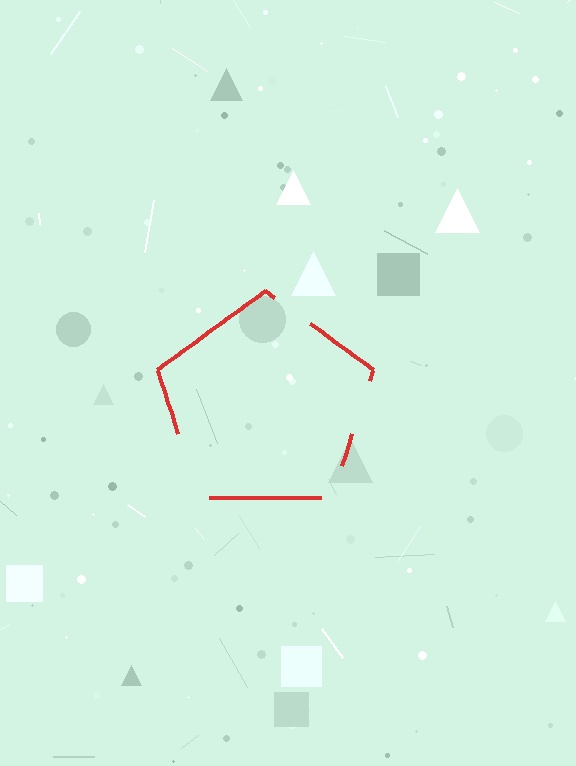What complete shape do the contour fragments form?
The contour fragments form a pentagon.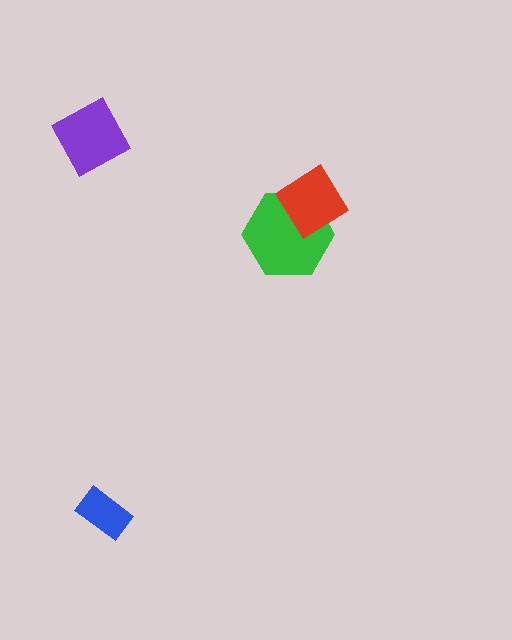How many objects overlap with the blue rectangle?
0 objects overlap with the blue rectangle.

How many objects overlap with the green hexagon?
1 object overlaps with the green hexagon.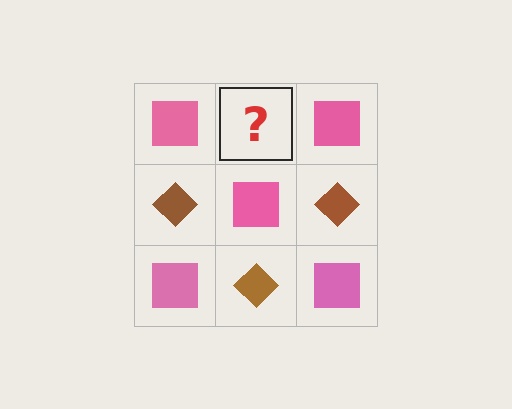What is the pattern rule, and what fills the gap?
The rule is that it alternates pink square and brown diamond in a checkerboard pattern. The gap should be filled with a brown diamond.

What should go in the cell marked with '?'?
The missing cell should contain a brown diamond.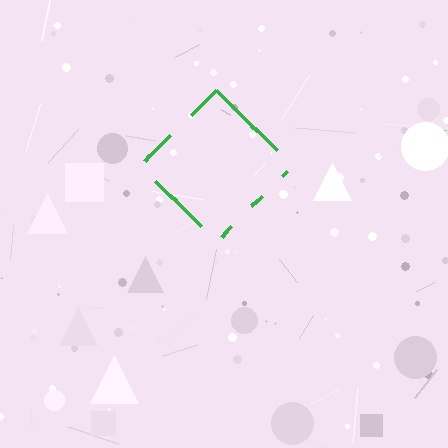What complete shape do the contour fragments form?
The contour fragments form a diamond.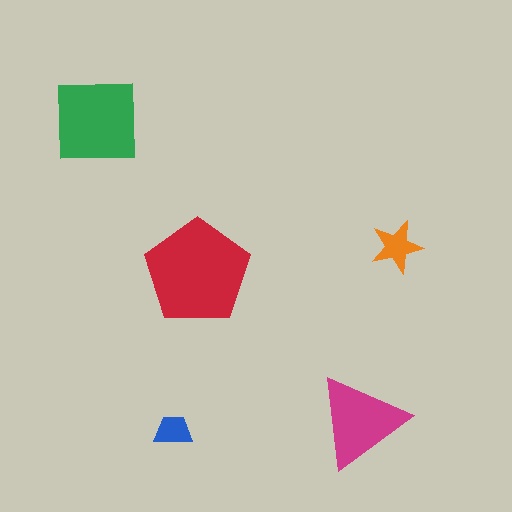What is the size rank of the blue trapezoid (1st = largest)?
5th.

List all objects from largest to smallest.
The red pentagon, the green square, the magenta triangle, the orange star, the blue trapezoid.